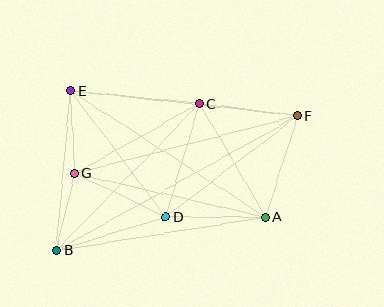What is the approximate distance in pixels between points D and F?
The distance between D and F is approximately 167 pixels.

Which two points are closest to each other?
Points B and G are closest to each other.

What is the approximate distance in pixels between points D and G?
The distance between D and G is approximately 101 pixels.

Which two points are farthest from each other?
Points B and F are farthest from each other.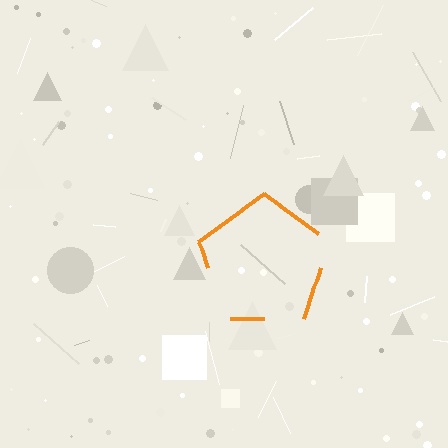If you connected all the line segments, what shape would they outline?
They would outline a pentagon.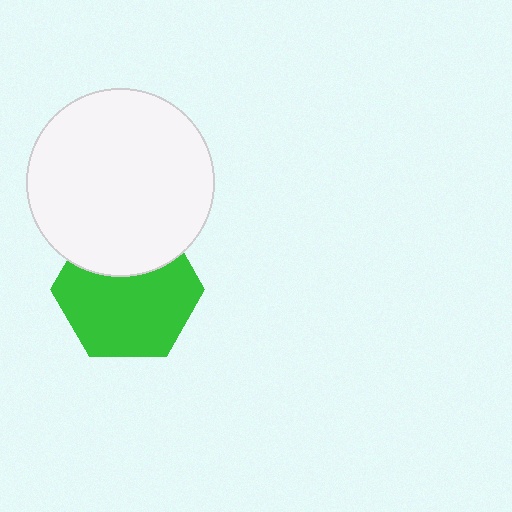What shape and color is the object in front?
The object in front is a white circle.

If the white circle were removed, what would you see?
You would see the complete green hexagon.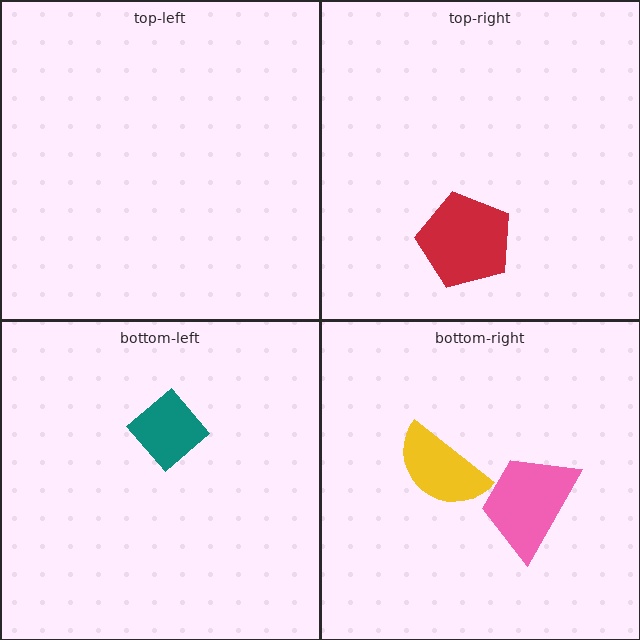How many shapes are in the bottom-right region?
2.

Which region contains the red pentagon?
The top-right region.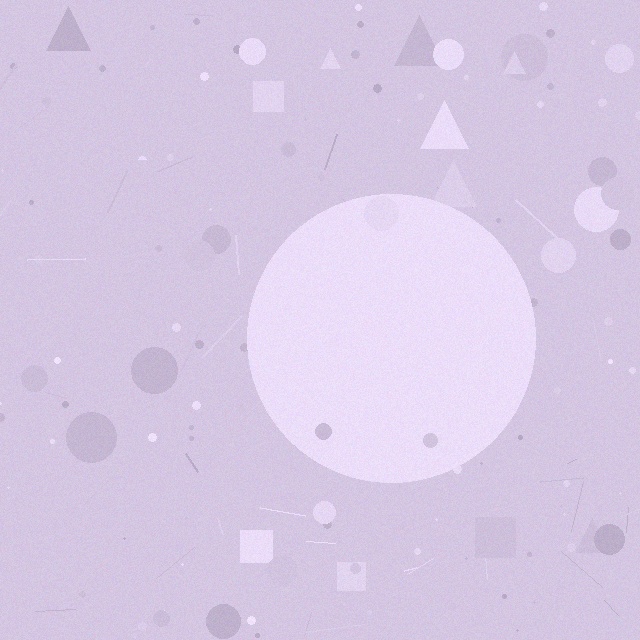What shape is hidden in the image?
A circle is hidden in the image.